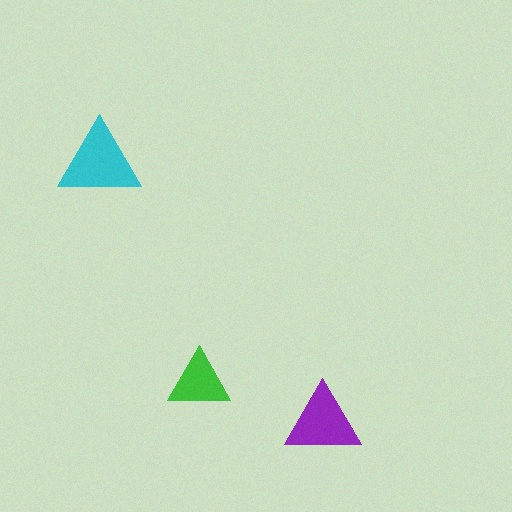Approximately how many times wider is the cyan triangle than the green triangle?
About 1.5 times wider.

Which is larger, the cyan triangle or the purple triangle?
The cyan one.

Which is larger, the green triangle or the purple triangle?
The purple one.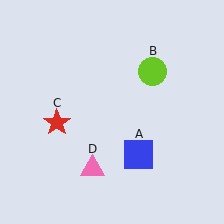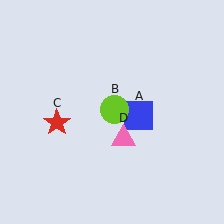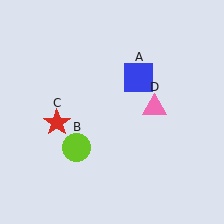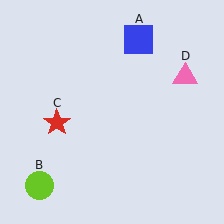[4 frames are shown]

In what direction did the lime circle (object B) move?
The lime circle (object B) moved down and to the left.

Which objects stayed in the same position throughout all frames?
Red star (object C) remained stationary.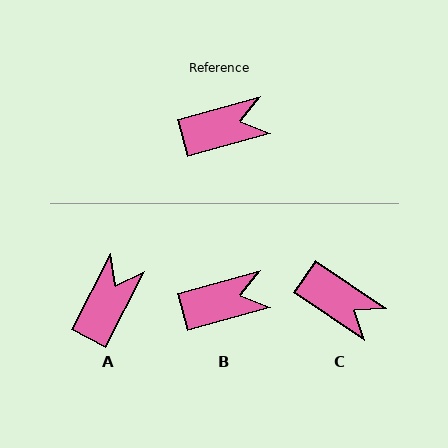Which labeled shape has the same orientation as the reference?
B.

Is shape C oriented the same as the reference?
No, it is off by about 50 degrees.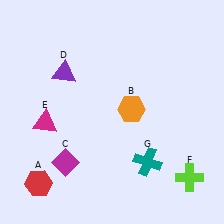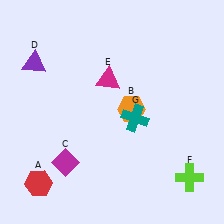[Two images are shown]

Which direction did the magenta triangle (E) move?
The magenta triangle (E) moved right.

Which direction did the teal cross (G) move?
The teal cross (G) moved up.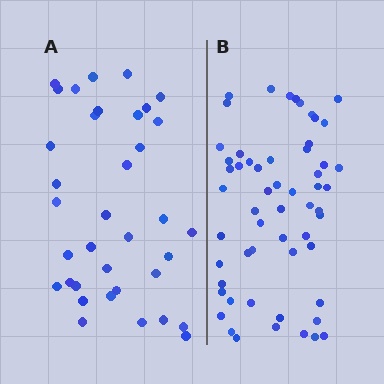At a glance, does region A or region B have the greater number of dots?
Region B (the right region) has more dots.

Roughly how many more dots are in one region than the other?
Region B has approximately 20 more dots than region A.